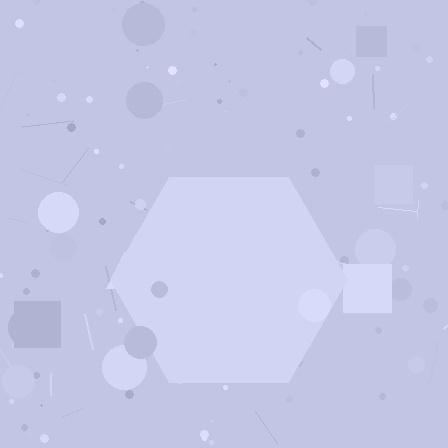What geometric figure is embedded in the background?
A hexagon is embedded in the background.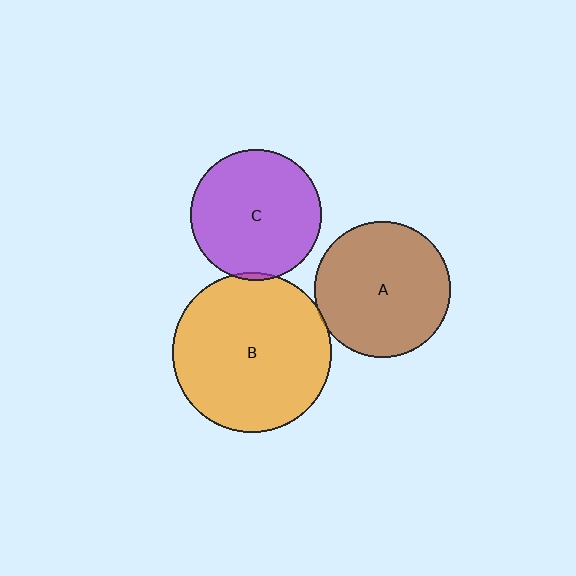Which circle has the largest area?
Circle B (orange).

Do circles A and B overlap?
Yes.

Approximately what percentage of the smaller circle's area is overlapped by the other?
Approximately 5%.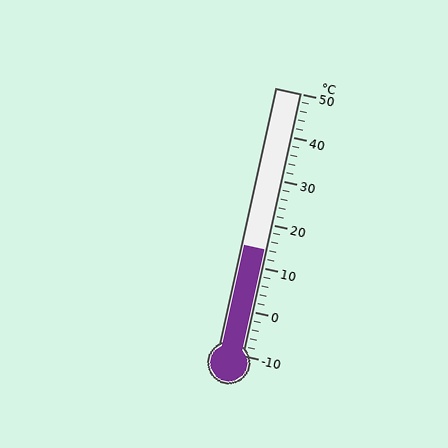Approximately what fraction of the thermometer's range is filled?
The thermometer is filled to approximately 40% of its range.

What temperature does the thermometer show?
The thermometer shows approximately 14°C.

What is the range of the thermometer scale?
The thermometer scale ranges from -10°C to 50°C.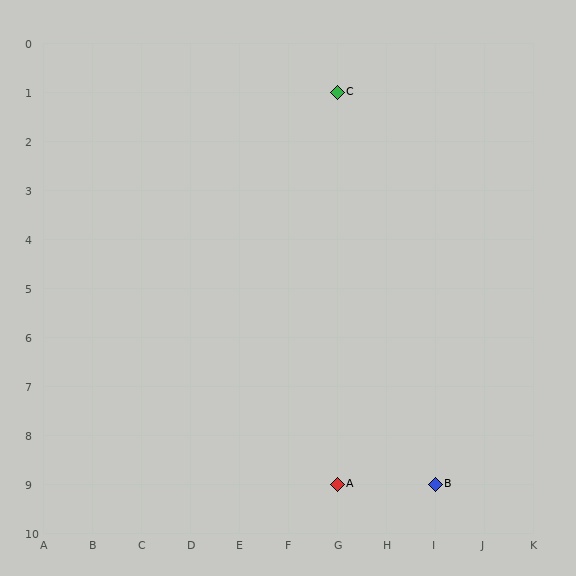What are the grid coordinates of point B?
Point B is at grid coordinates (I, 9).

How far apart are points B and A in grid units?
Points B and A are 2 columns apart.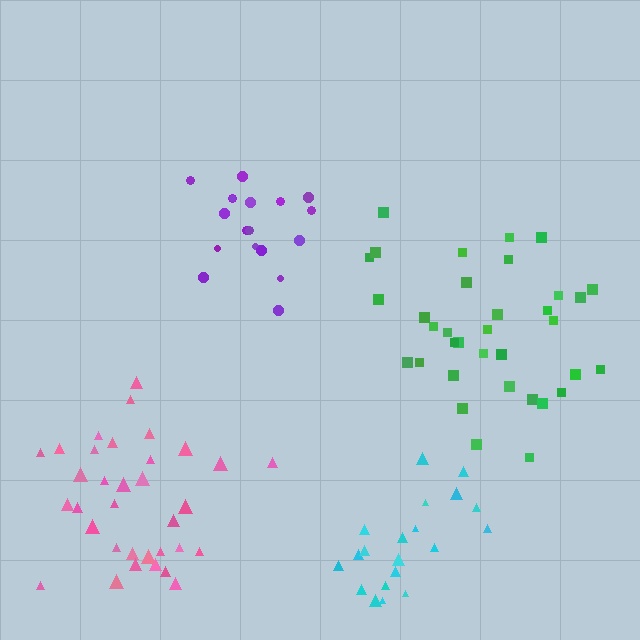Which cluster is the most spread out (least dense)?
Cyan.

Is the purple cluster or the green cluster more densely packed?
Purple.